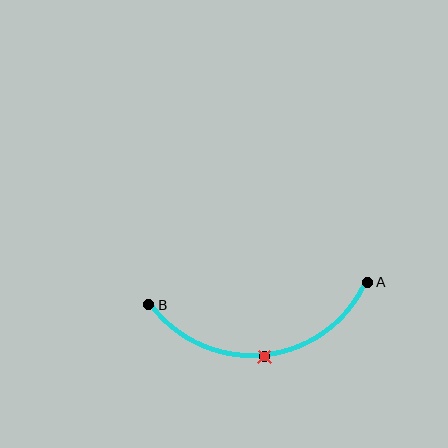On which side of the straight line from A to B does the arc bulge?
The arc bulges below the straight line connecting A and B.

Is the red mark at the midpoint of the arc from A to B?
Yes. The red mark lies on the arc at equal arc-length from both A and B — it is the arc midpoint.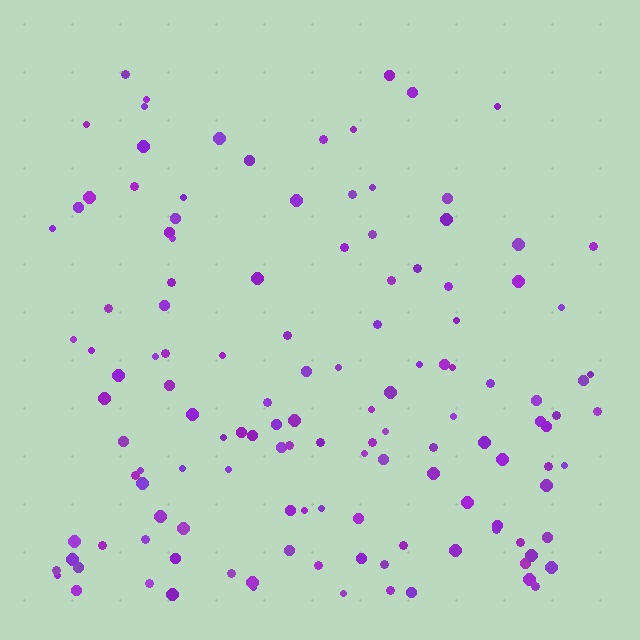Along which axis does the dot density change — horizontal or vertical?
Vertical.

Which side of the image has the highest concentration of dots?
The bottom.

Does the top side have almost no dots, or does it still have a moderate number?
Still a moderate number, just noticeably fewer than the bottom.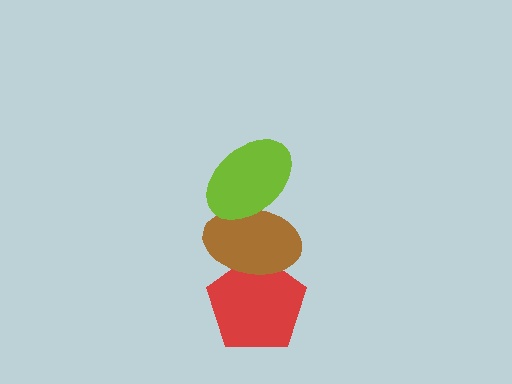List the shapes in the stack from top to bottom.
From top to bottom: the lime ellipse, the brown ellipse, the red pentagon.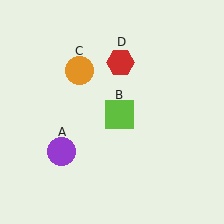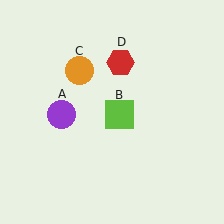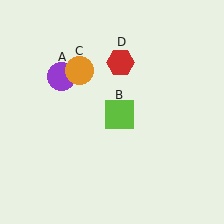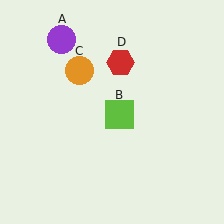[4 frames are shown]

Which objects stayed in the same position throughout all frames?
Lime square (object B) and orange circle (object C) and red hexagon (object D) remained stationary.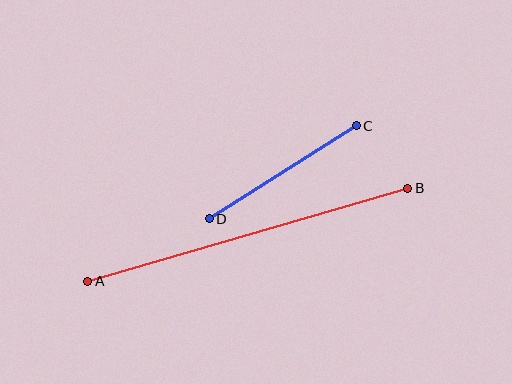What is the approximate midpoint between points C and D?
The midpoint is at approximately (283, 172) pixels.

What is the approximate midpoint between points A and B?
The midpoint is at approximately (248, 235) pixels.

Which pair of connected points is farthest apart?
Points A and B are farthest apart.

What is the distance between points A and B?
The distance is approximately 333 pixels.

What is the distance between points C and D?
The distance is approximately 174 pixels.